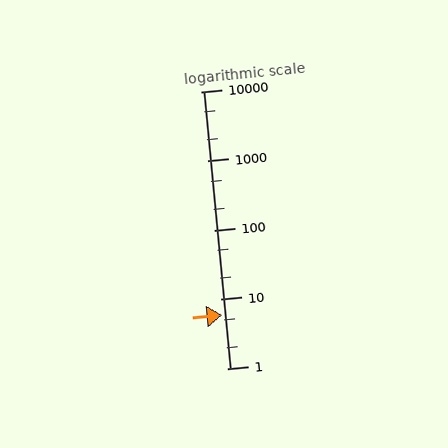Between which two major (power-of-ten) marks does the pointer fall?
The pointer is between 1 and 10.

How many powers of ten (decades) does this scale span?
The scale spans 4 decades, from 1 to 10000.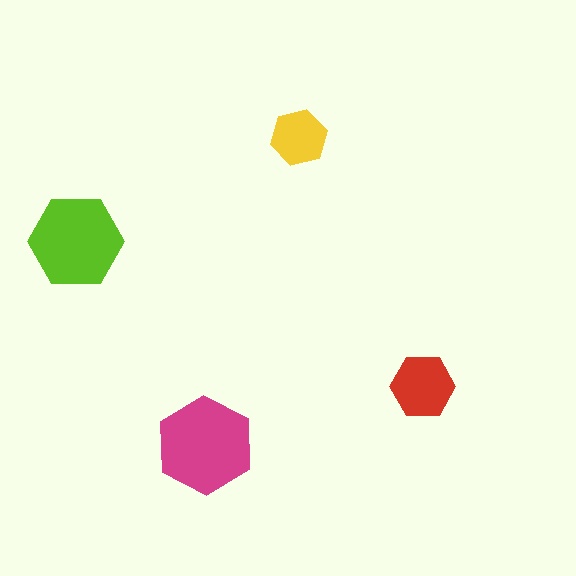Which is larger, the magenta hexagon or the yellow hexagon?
The magenta one.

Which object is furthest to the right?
The red hexagon is rightmost.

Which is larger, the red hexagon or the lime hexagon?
The lime one.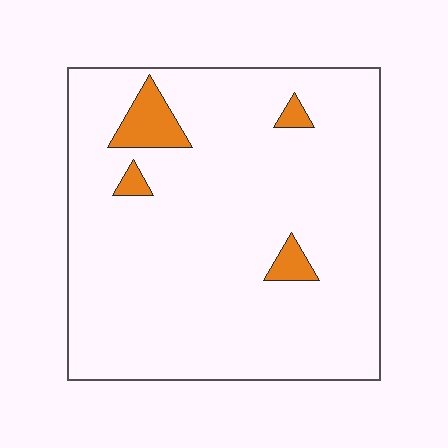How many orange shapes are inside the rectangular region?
4.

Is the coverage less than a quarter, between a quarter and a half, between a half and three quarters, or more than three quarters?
Less than a quarter.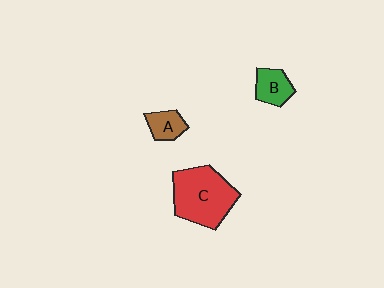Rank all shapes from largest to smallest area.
From largest to smallest: C (red), B (green), A (brown).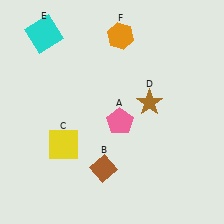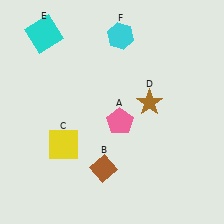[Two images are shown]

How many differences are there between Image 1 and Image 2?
There is 1 difference between the two images.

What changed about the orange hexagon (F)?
In Image 1, F is orange. In Image 2, it changed to cyan.